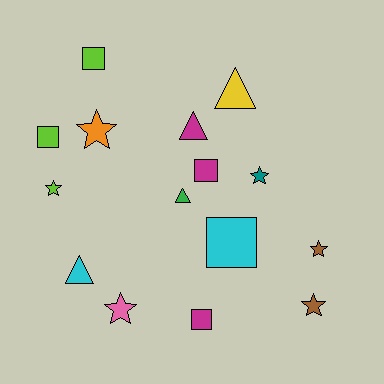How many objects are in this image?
There are 15 objects.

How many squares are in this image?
There are 5 squares.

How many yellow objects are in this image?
There is 1 yellow object.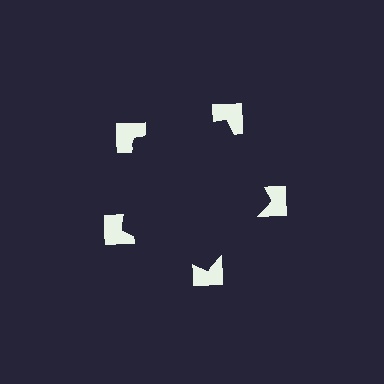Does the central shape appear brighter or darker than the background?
It typically appears slightly darker than the background, even though no actual brightness change is drawn.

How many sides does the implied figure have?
5 sides.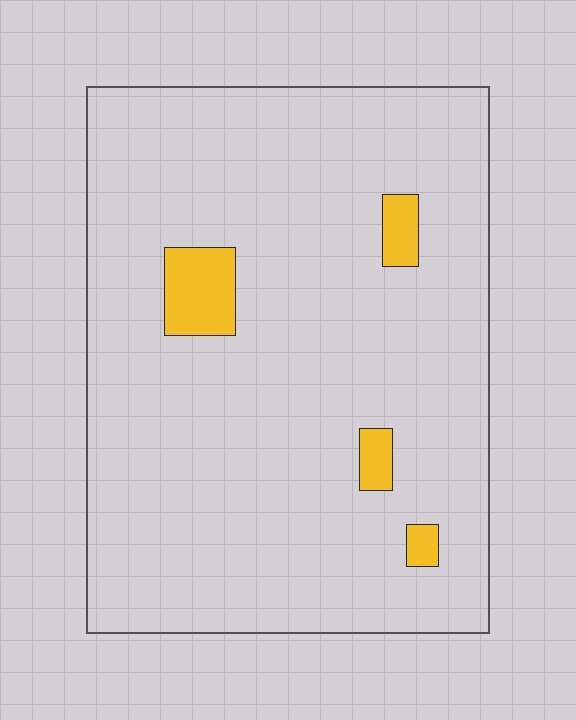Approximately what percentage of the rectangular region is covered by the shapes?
Approximately 5%.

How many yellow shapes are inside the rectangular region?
4.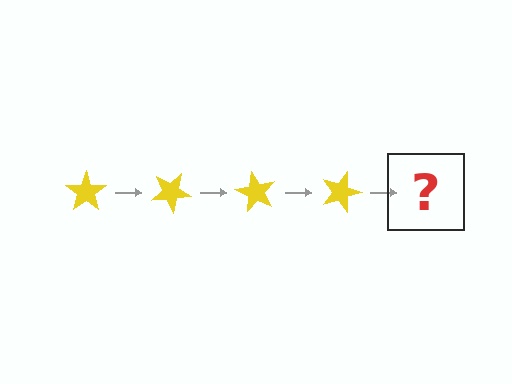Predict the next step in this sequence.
The next step is a yellow star rotated 120 degrees.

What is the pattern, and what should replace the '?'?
The pattern is that the star rotates 30 degrees each step. The '?' should be a yellow star rotated 120 degrees.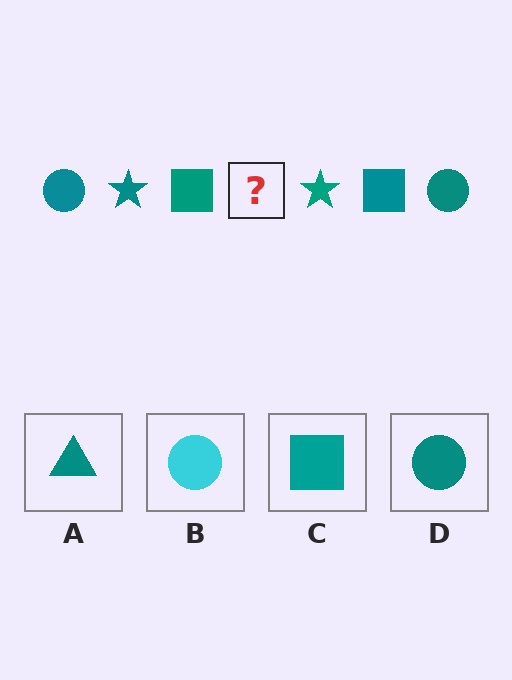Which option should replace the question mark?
Option D.